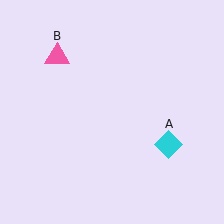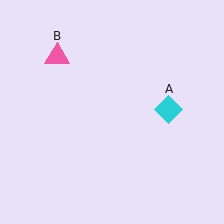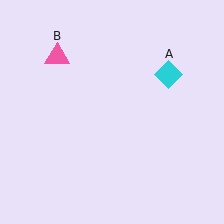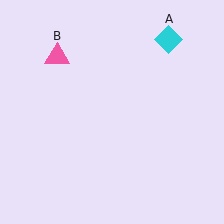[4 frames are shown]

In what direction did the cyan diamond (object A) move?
The cyan diamond (object A) moved up.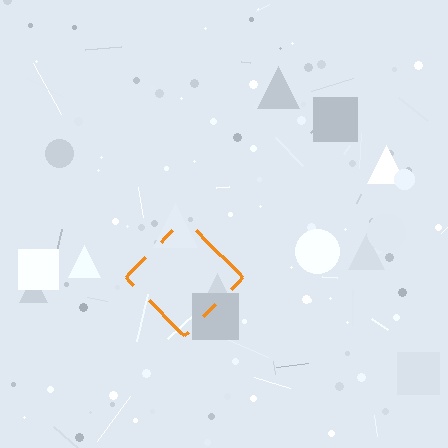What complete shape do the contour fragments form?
The contour fragments form a diamond.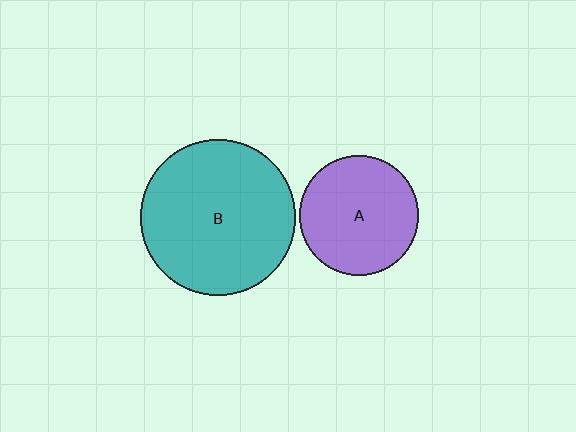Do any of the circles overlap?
No, none of the circles overlap.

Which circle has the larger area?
Circle B (teal).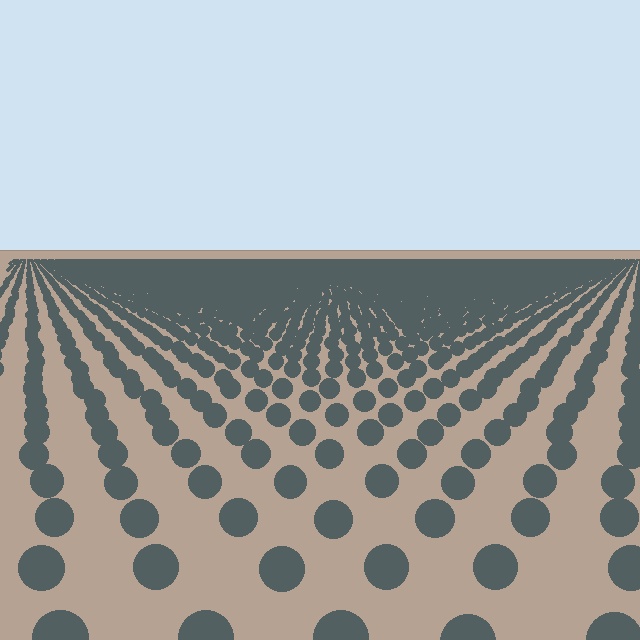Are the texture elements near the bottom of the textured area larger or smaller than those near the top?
Larger. Near the bottom, elements are closer to the viewer and appear at a bigger on-screen size.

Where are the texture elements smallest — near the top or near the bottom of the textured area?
Near the top.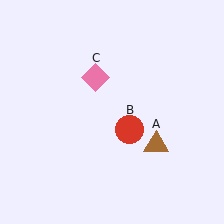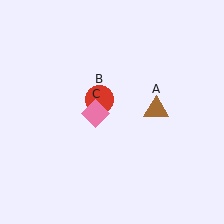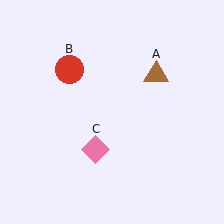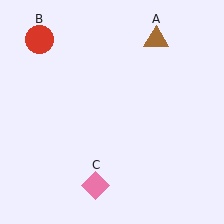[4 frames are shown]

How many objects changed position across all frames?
3 objects changed position: brown triangle (object A), red circle (object B), pink diamond (object C).